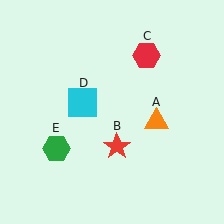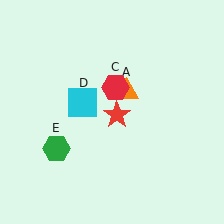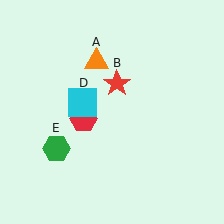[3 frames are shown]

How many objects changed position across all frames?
3 objects changed position: orange triangle (object A), red star (object B), red hexagon (object C).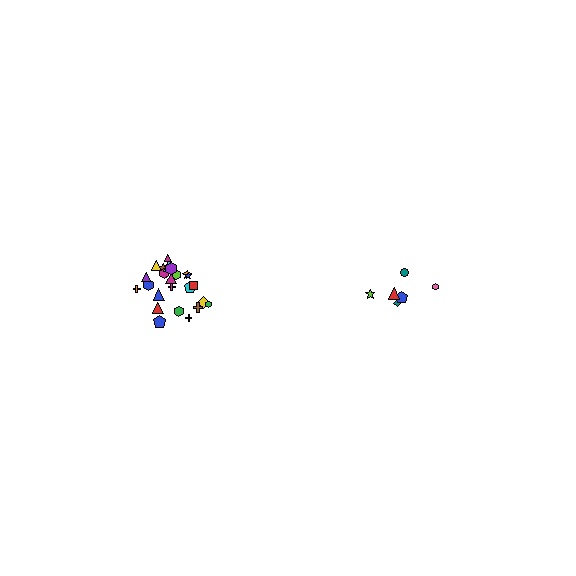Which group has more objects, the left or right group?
The left group.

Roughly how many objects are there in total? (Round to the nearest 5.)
Roughly 30 objects in total.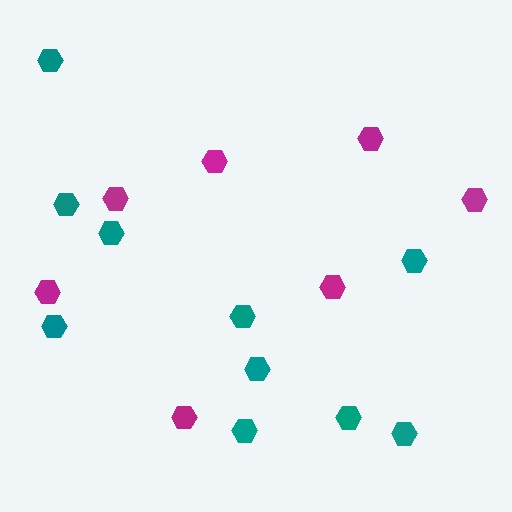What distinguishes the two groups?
There are 2 groups: one group of magenta hexagons (7) and one group of teal hexagons (10).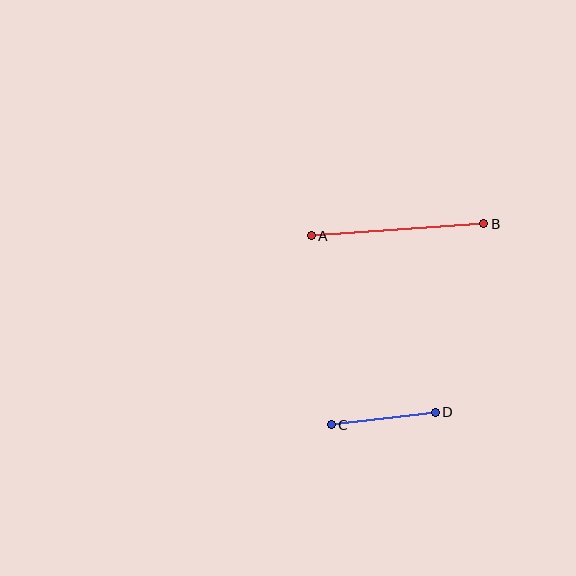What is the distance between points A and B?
The distance is approximately 173 pixels.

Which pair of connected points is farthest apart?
Points A and B are farthest apart.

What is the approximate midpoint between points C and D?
The midpoint is at approximately (383, 418) pixels.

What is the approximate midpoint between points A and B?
The midpoint is at approximately (398, 230) pixels.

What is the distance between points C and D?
The distance is approximately 105 pixels.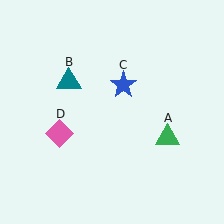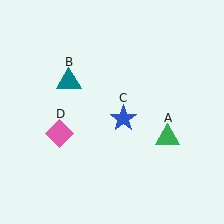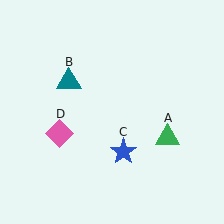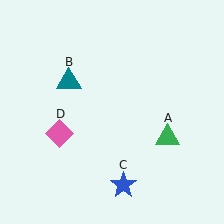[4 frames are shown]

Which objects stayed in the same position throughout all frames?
Green triangle (object A) and teal triangle (object B) and pink diamond (object D) remained stationary.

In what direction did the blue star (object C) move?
The blue star (object C) moved down.